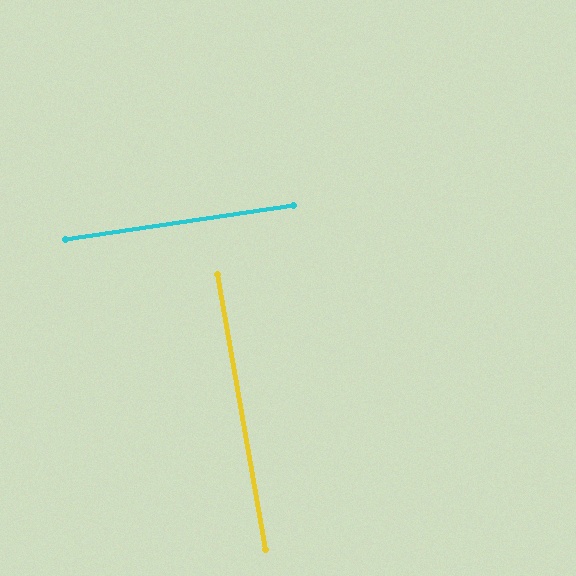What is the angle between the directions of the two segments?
Approximately 89 degrees.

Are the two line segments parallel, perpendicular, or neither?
Perpendicular — they meet at approximately 89°.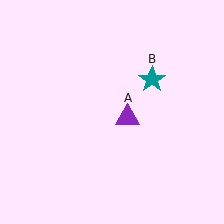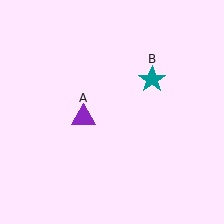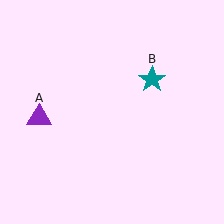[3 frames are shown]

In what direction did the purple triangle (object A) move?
The purple triangle (object A) moved left.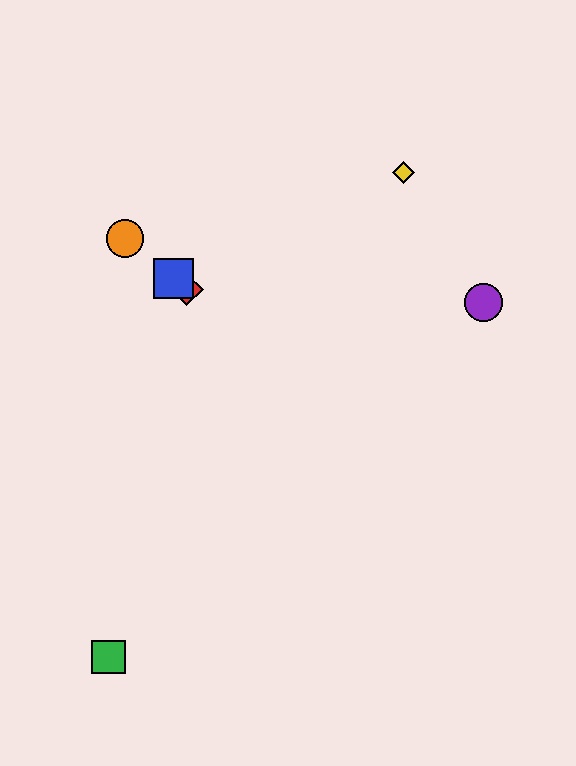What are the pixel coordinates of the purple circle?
The purple circle is at (484, 302).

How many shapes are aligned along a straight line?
3 shapes (the red diamond, the blue square, the orange circle) are aligned along a straight line.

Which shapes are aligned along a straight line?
The red diamond, the blue square, the orange circle are aligned along a straight line.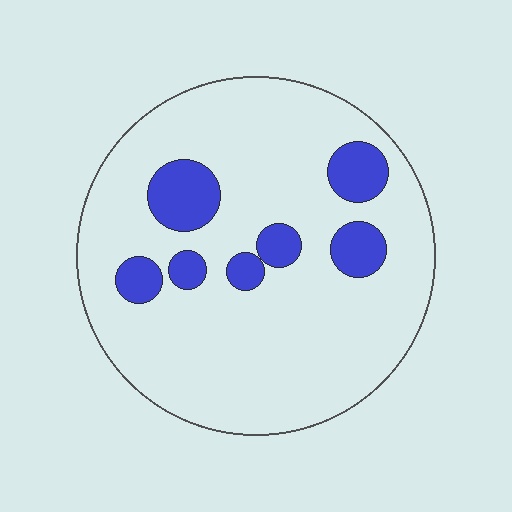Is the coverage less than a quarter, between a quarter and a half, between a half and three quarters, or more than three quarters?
Less than a quarter.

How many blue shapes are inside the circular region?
7.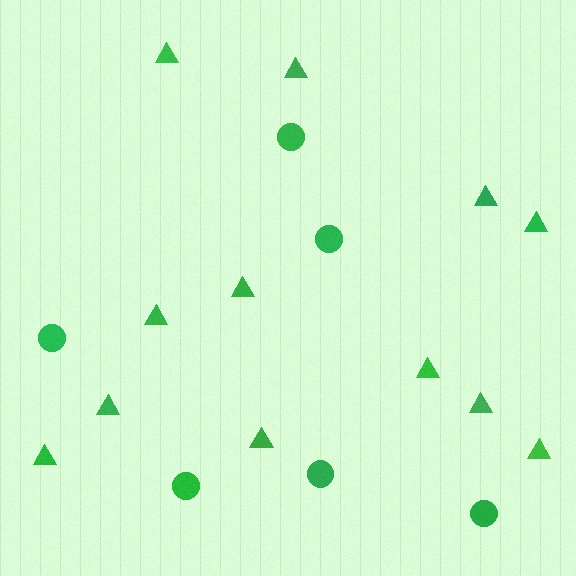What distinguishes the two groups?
There are 2 groups: one group of circles (6) and one group of triangles (12).